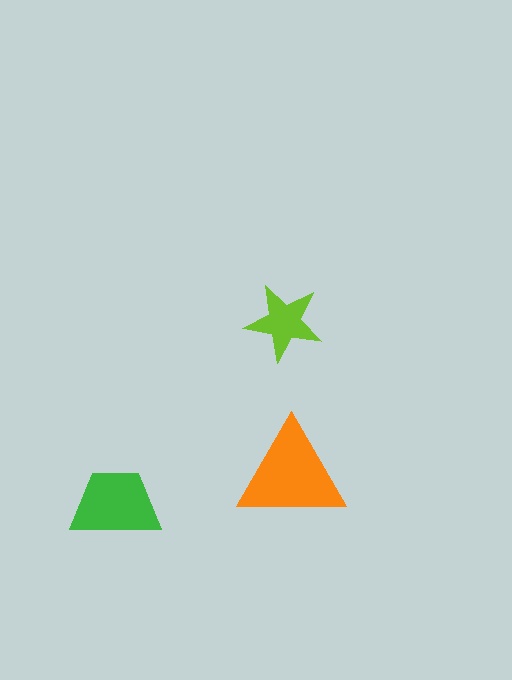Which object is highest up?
The lime star is topmost.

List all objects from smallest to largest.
The lime star, the green trapezoid, the orange triangle.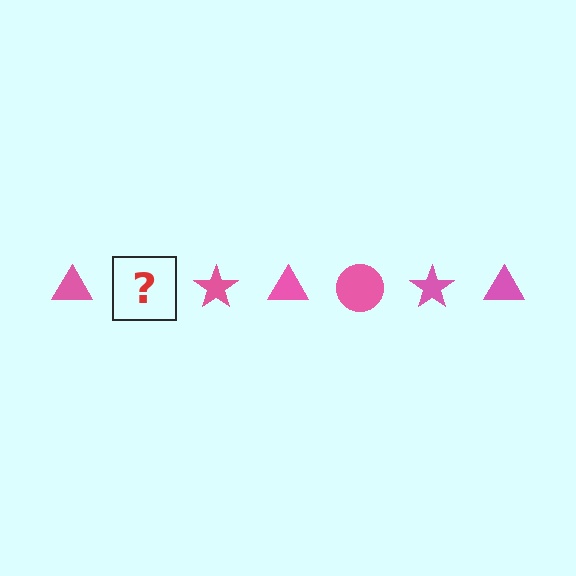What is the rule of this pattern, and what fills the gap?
The rule is that the pattern cycles through triangle, circle, star shapes in pink. The gap should be filled with a pink circle.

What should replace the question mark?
The question mark should be replaced with a pink circle.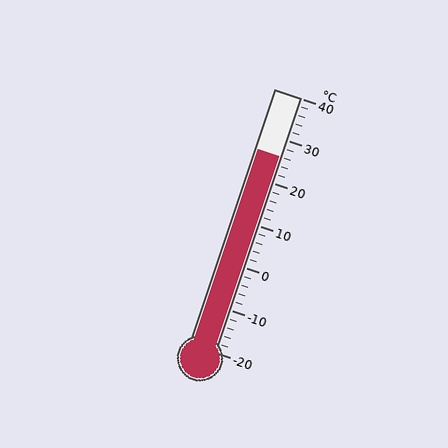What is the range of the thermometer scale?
The thermometer scale ranges from -20°C to 40°C.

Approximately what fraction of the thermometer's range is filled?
The thermometer is filled to approximately 75% of its range.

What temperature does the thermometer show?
The thermometer shows approximately 26°C.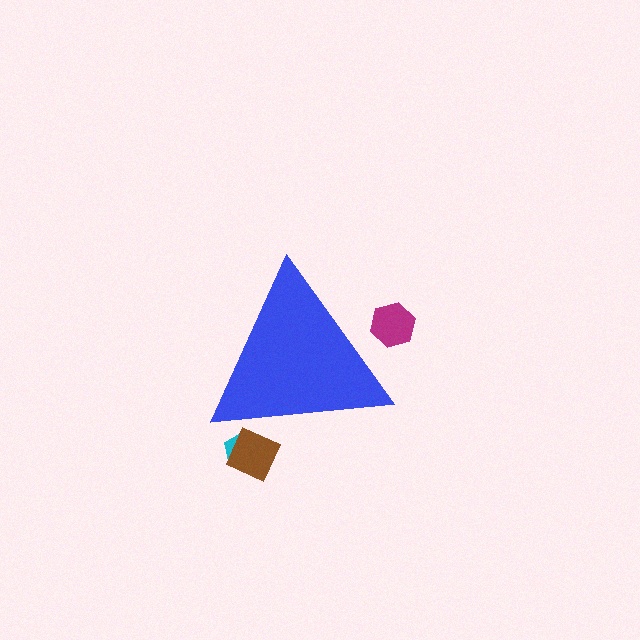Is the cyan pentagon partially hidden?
Yes, the cyan pentagon is partially hidden behind the blue triangle.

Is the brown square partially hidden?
Yes, the brown square is partially hidden behind the blue triangle.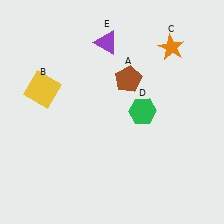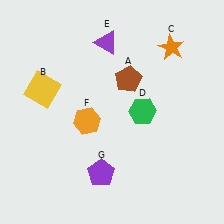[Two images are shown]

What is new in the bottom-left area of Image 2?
An orange hexagon (F) was added in the bottom-left area of Image 2.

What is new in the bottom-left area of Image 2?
A purple pentagon (G) was added in the bottom-left area of Image 2.